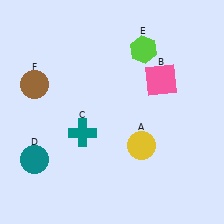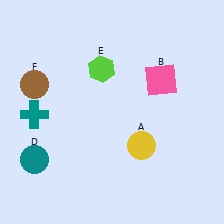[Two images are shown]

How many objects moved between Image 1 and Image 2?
2 objects moved between the two images.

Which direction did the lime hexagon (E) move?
The lime hexagon (E) moved left.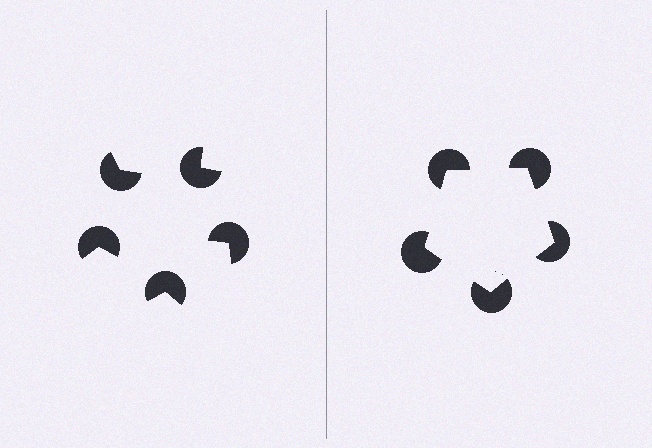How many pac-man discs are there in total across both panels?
10 — 5 on each side.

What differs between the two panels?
The pac-man discs are positioned identically on both sides; only the wedge orientations differ. On the right they align to a pentagon; on the left they are misaligned.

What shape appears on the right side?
An illusory pentagon.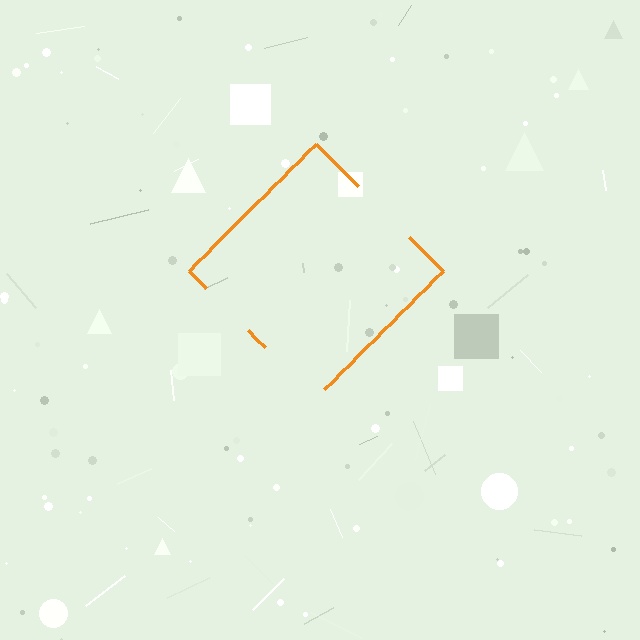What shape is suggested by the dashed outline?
The dashed outline suggests a diamond.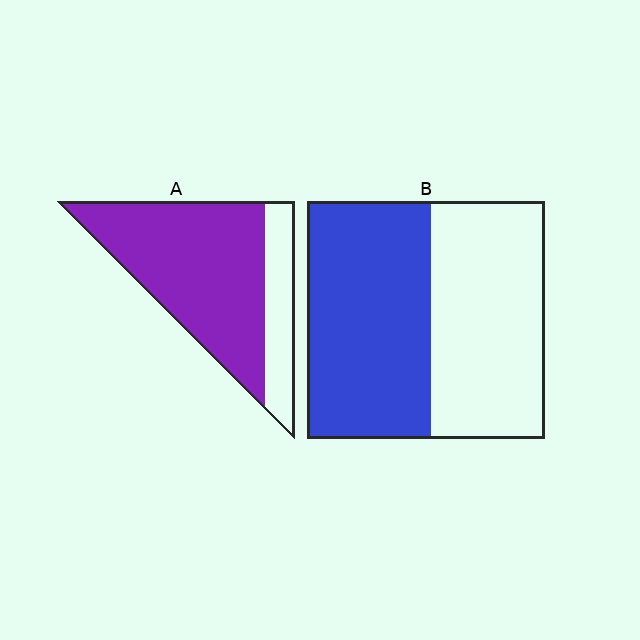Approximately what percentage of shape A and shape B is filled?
A is approximately 75% and B is approximately 50%.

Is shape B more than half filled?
Roughly half.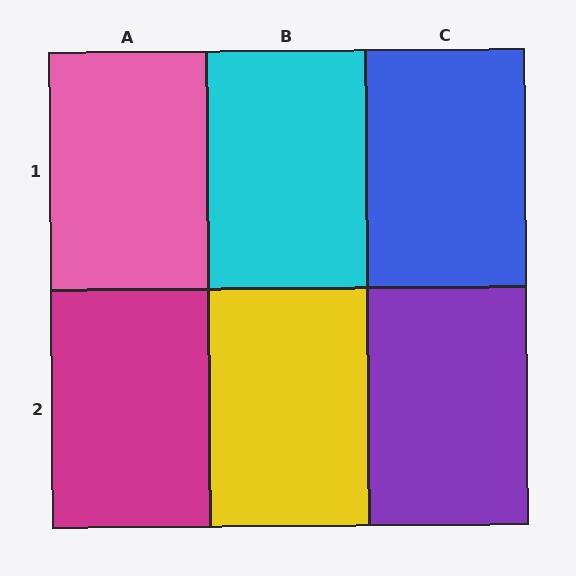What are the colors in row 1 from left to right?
Pink, cyan, blue.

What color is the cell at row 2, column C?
Purple.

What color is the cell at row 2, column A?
Magenta.